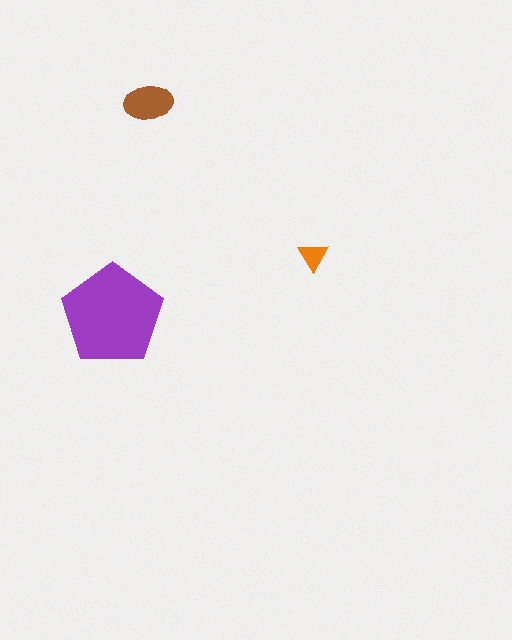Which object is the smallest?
The orange triangle.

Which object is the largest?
The purple pentagon.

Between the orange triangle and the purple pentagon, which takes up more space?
The purple pentagon.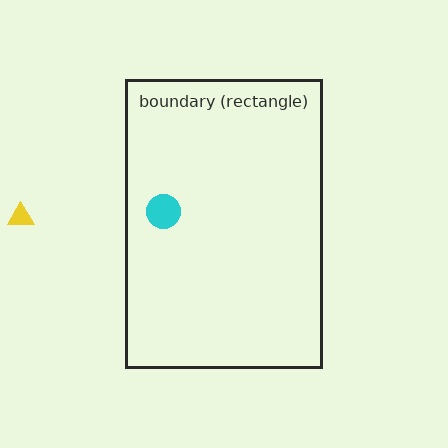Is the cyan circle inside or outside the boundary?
Inside.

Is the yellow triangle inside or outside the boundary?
Outside.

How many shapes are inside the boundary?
1 inside, 1 outside.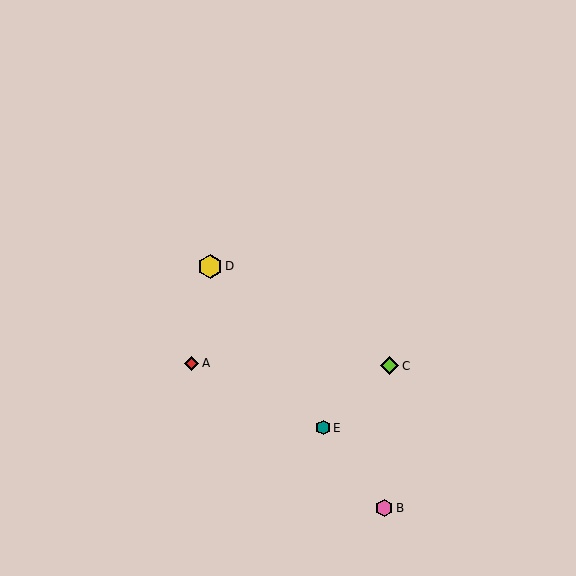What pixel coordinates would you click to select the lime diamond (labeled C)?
Click at (390, 366) to select the lime diamond C.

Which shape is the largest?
The yellow hexagon (labeled D) is the largest.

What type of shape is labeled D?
Shape D is a yellow hexagon.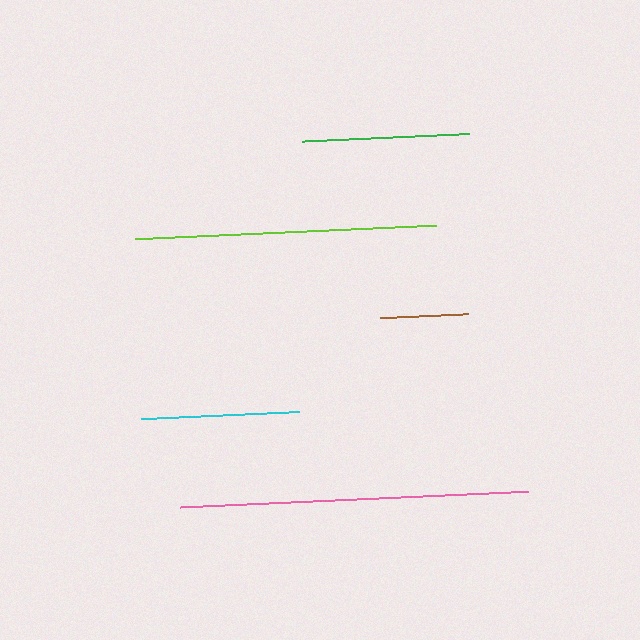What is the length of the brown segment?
The brown segment is approximately 88 pixels long.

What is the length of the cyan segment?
The cyan segment is approximately 157 pixels long.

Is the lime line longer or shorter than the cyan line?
The lime line is longer than the cyan line.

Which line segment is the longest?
The pink line is the longest at approximately 347 pixels.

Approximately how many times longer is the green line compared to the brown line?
The green line is approximately 1.9 times the length of the brown line.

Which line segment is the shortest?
The brown line is the shortest at approximately 88 pixels.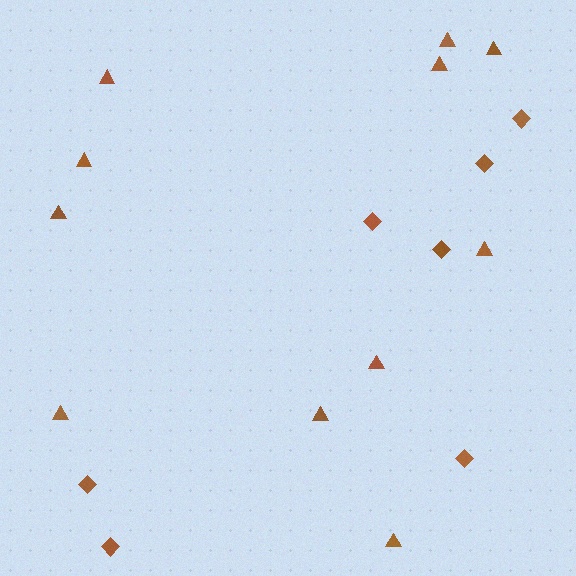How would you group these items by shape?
There are 2 groups: one group of diamonds (7) and one group of triangles (11).